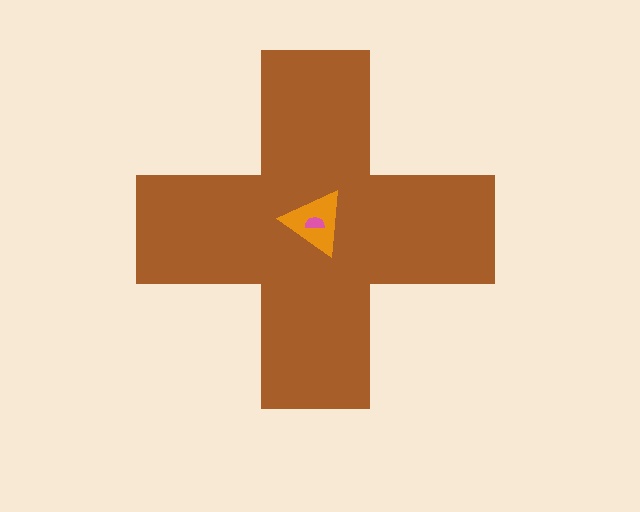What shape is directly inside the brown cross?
The orange triangle.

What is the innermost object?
The pink semicircle.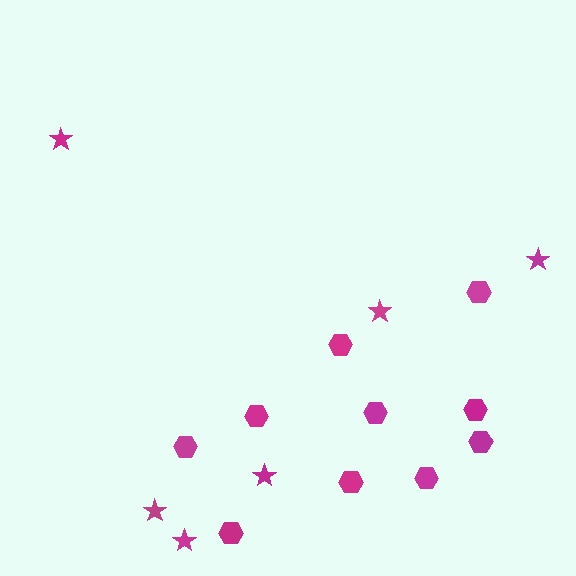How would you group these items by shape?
There are 2 groups: one group of hexagons (10) and one group of stars (6).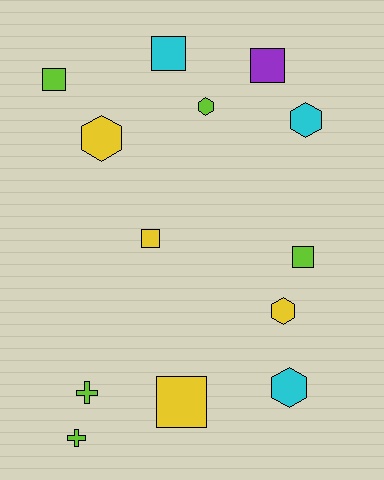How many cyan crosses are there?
There are no cyan crosses.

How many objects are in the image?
There are 13 objects.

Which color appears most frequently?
Lime, with 5 objects.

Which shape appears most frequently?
Square, with 6 objects.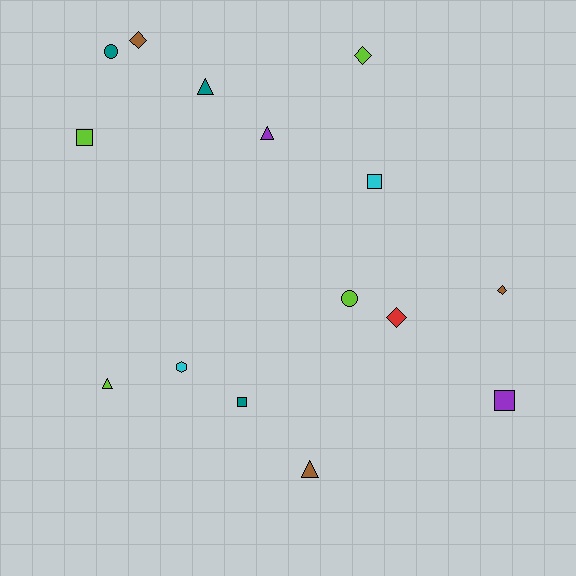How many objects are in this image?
There are 15 objects.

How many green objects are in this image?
There are no green objects.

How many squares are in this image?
There are 4 squares.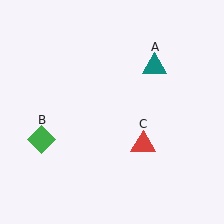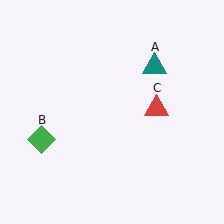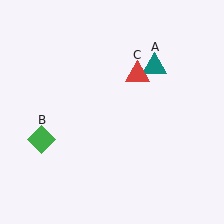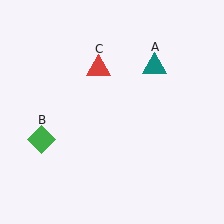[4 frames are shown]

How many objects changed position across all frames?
1 object changed position: red triangle (object C).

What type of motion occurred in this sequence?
The red triangle (object C) rotated counterclockwise around the center of the scene.